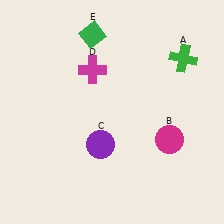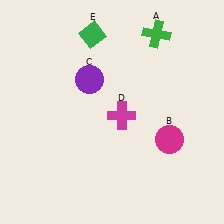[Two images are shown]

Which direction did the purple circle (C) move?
The purple circle (C) moved up.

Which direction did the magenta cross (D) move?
The magenta cross (D) moved down.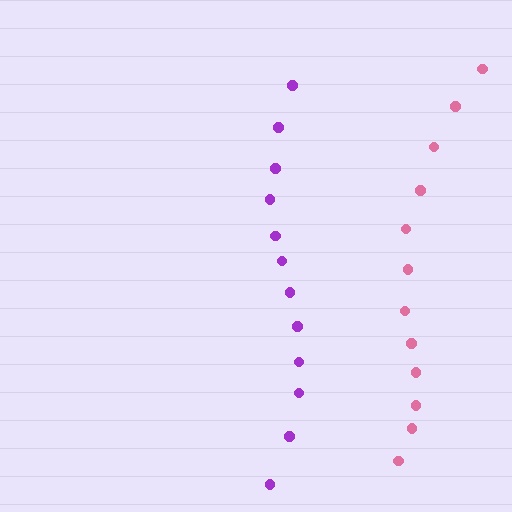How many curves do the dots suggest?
There are 2 distinct paths.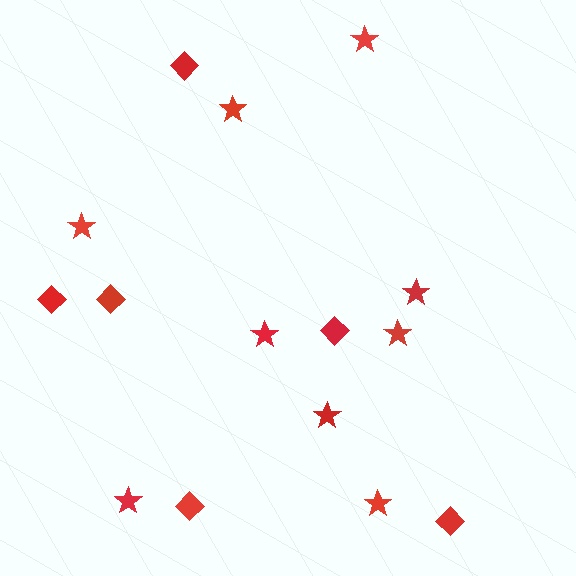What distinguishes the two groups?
There are 2 groups: one group of stars (9) and one group of diamonds (6).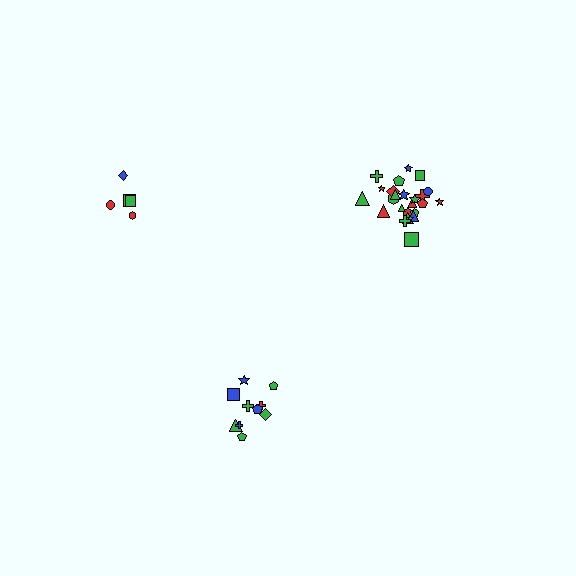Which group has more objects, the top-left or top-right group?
The top-right group.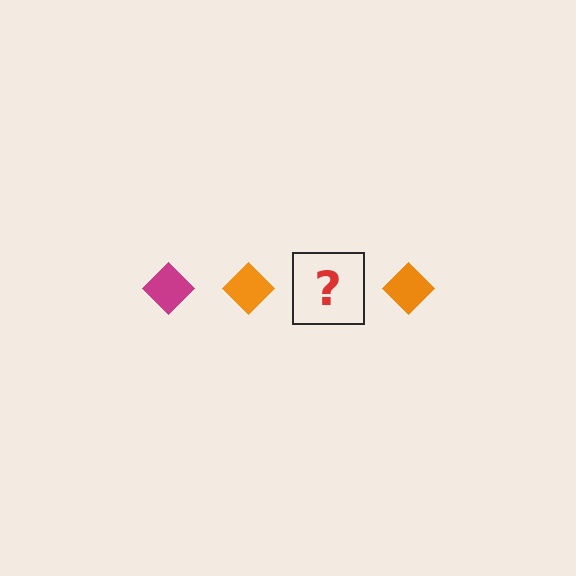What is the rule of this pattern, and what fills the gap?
The rule is that the pattern cycles through magenta, orange diamonds. The gap should be filled with a magenta diamond.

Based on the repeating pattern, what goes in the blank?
The blank should be a magenta diamond.